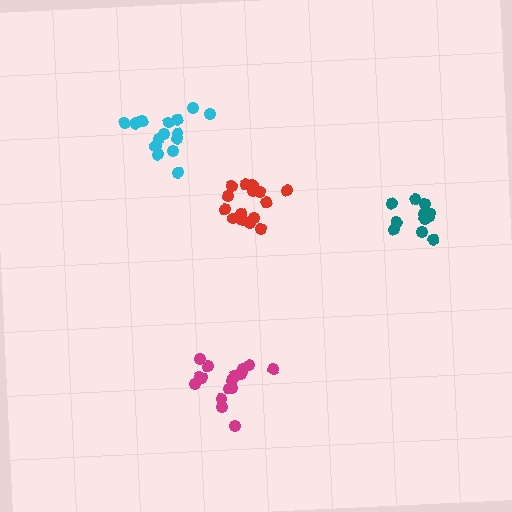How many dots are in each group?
Group 1: 15 dots, Group 2: 16 dots, Group 3: 17 dots, Group 4: 11 dots (59 total).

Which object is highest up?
The cyan cluster is topmost.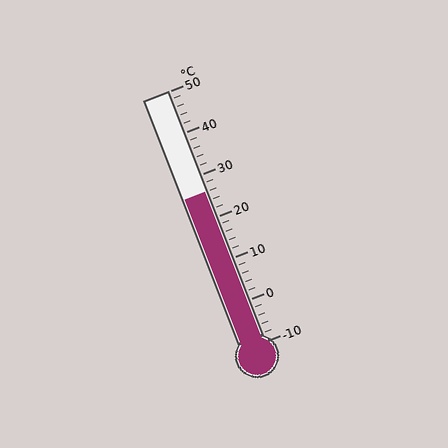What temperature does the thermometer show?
The thermometer shows approximately 26°C.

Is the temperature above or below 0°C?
The temperature is above 0°C.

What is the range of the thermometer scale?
The thermometer scale ranges from -10°C to 50°C.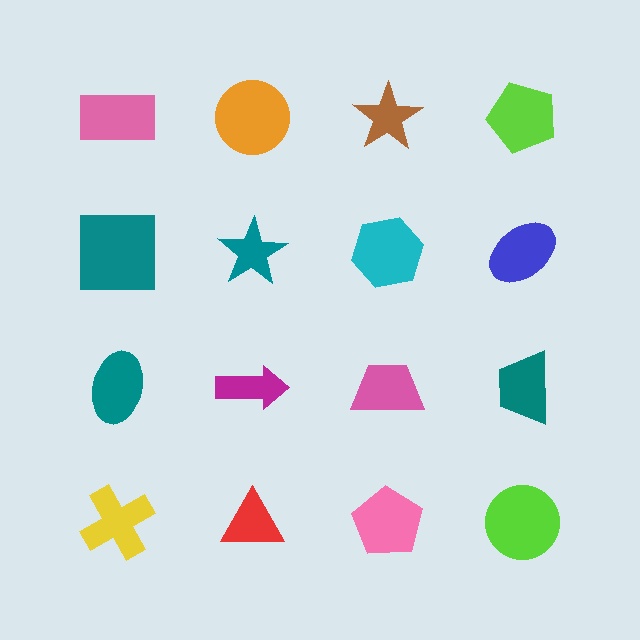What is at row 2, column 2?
A teal star.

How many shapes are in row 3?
4 shapes.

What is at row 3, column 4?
A teal trapezoid.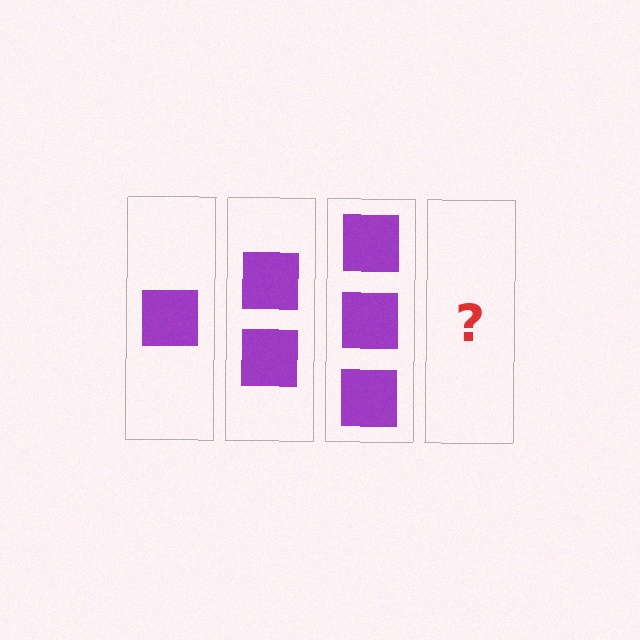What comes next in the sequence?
The next element should be 4 squares.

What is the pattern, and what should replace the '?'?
The pattern is that each step adds one more square. The '?' should be 4 squares.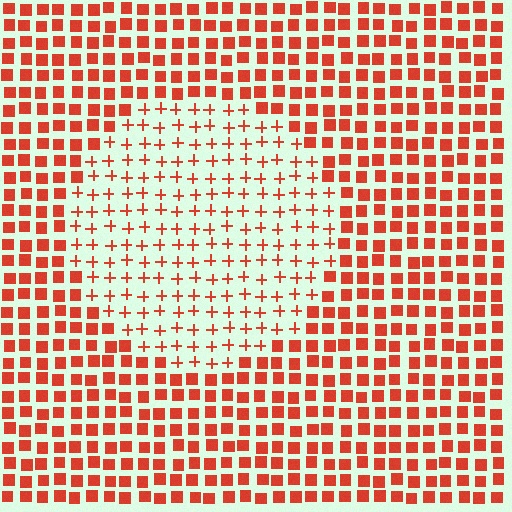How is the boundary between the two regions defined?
The boundary is defined by a change in element shape: plus signs inside vs. squares outside. All elements share the same color and spacing.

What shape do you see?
I see a circle.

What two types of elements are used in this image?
The image uses plus signs inside the circle region and squares outside it.